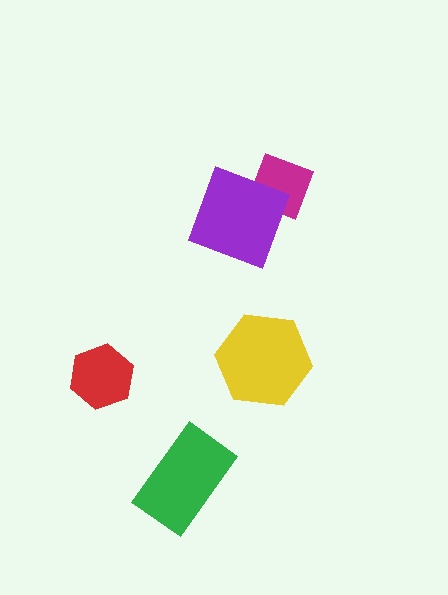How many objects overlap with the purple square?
1 object overlaps with the purple square.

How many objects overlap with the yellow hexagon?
0 objects overlap with the yellow hexagon.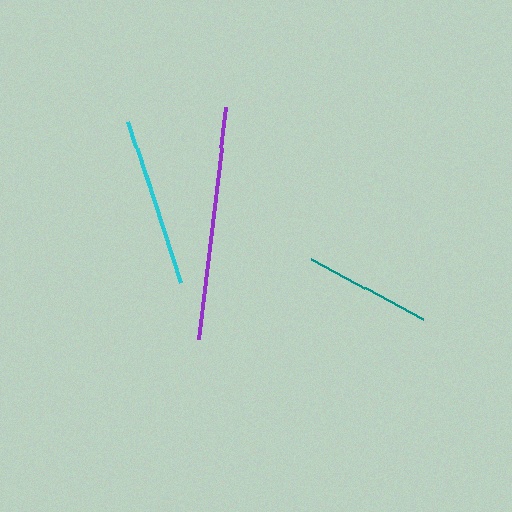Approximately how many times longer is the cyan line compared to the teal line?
The cyan line is approximately 1.3 times the length of the teal line.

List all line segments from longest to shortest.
From longest to shortest: purple, cyan, teal.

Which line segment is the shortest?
The teal line is the shortest at approximately 127 pixels.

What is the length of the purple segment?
The purple segment is approximately 233 pixels long.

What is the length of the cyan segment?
The cyan segment is approximately 171 pixels long.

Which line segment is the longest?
The purple line is the longest at approximately 233 pixels.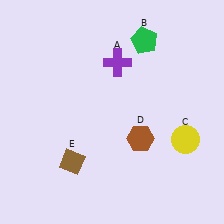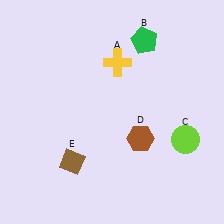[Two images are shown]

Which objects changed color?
A changed from purple to yellow. C changed from yellow to lime.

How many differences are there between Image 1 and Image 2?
There are 2 differences between the two images.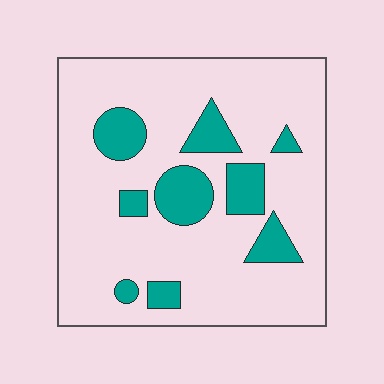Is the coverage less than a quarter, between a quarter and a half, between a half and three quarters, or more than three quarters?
Less than a quarter.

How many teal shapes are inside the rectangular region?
9.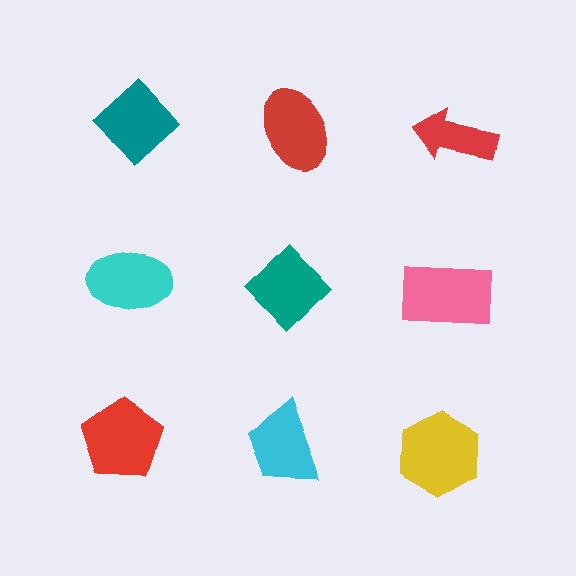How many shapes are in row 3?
3 shapes.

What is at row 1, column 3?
A red arrow.